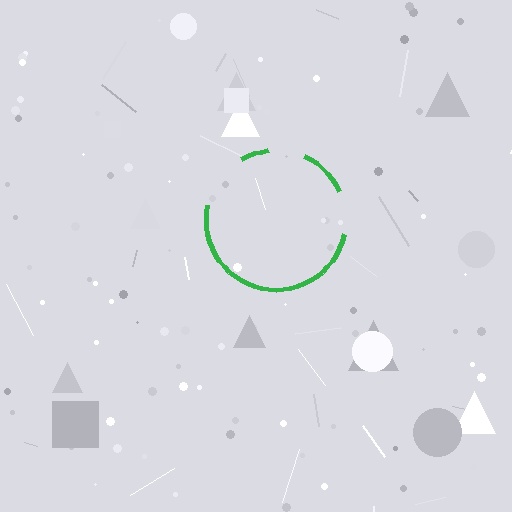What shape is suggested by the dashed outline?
The dashed outline suggests a circle.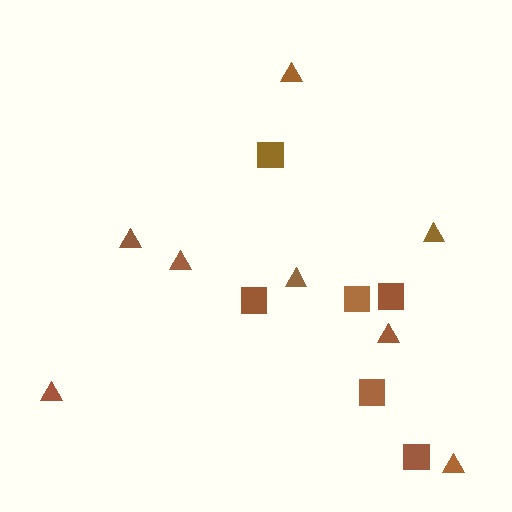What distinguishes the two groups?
There are 2 groups: one group of triangles (8) and one group of squares (6).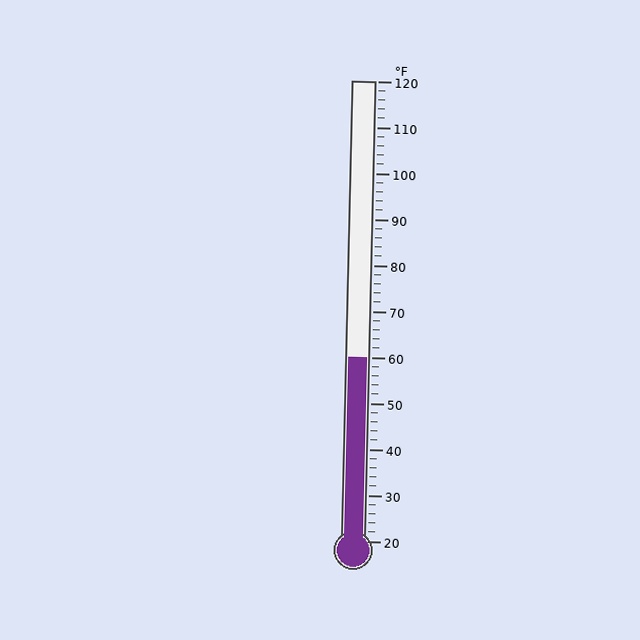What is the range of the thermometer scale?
The thermometer scale ranges from 20°F to 120°F.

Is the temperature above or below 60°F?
The temperature is at 60°F.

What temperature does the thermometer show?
The thermometer shows approximately 60°F.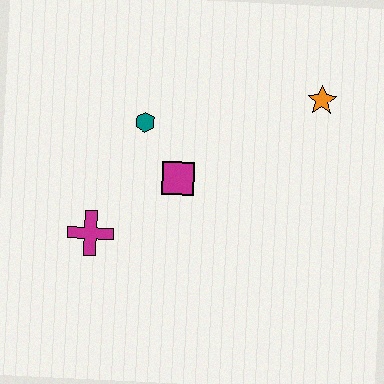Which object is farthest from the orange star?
The magenta cross is farthest from the orange star.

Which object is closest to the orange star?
The magenta square is closest to the orange star.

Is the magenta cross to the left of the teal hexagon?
Yes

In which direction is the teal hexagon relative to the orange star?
The teal hexagon is to the left of the orange star.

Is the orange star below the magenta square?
No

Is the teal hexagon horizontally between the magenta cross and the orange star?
Yes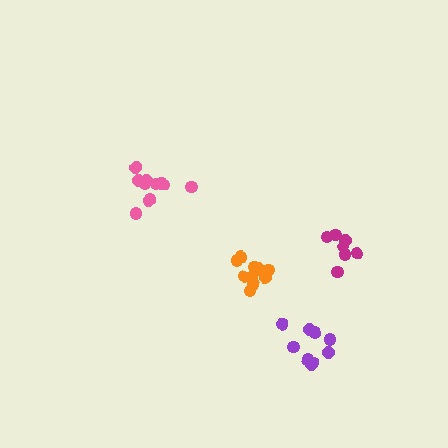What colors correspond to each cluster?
The clusters are colored: purple, orange, pink, magenta.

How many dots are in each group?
Group 1: 9 dots, Group 2: 12 dots, Group 3: 11 dots, Group 4: 7 dots (39 total).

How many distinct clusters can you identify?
There are 4 distinct clusters.